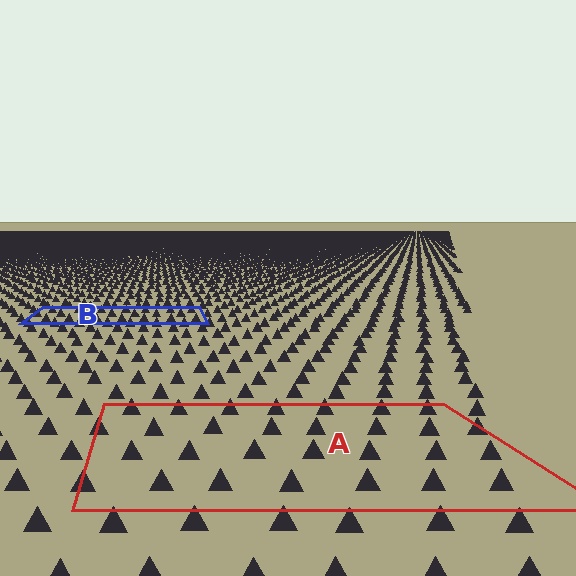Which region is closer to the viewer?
Region A is closer. The texture elements there are larger and more spread out.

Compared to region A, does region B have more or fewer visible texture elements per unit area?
Region B has more texture elements per unit area — they are packed more densely because it is farther away.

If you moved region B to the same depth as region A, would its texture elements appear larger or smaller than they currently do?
They would appear larger. At a closer depth, the same texture elements are projected at a bigger on-screen size.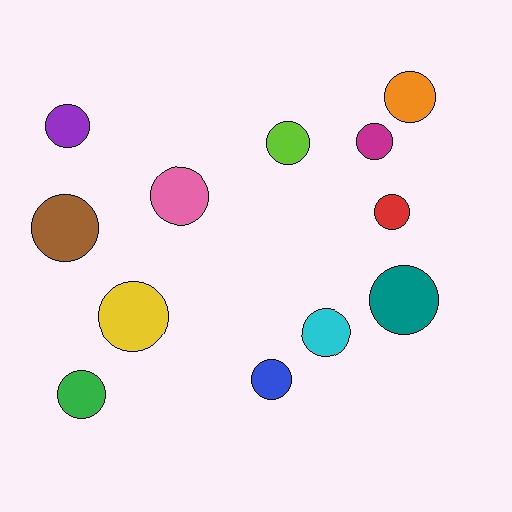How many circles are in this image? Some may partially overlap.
There are 12 circles.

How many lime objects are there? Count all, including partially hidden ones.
There is 1 lime object.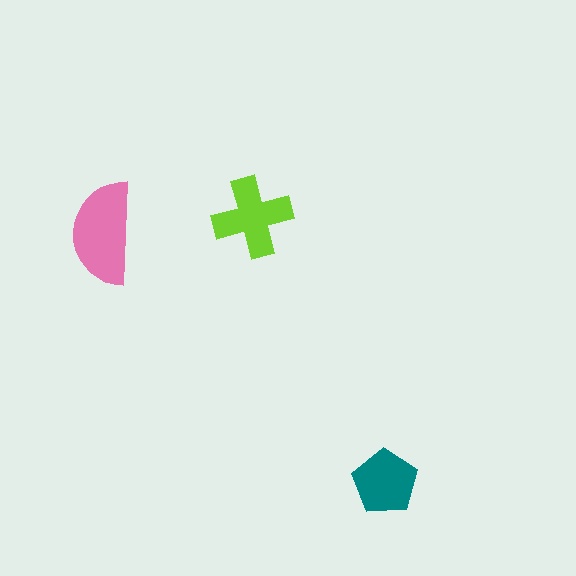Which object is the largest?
The pink semicircle.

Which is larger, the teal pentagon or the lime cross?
The lime cross.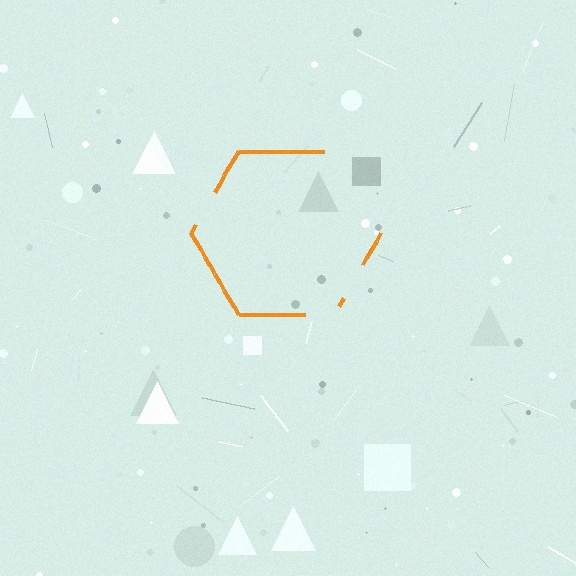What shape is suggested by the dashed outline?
The dashed outline suggests a hexagon.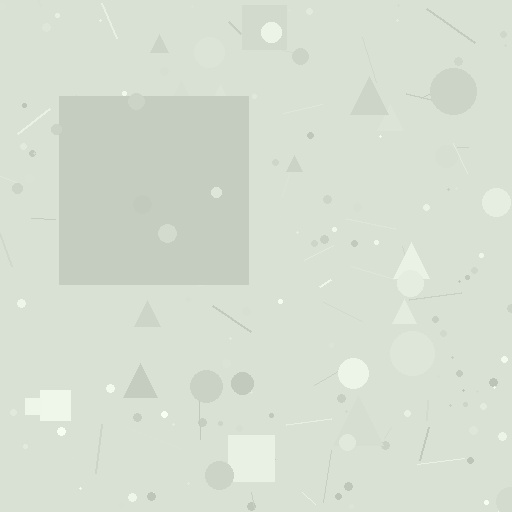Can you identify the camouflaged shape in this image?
The camouflaged shape is a square.